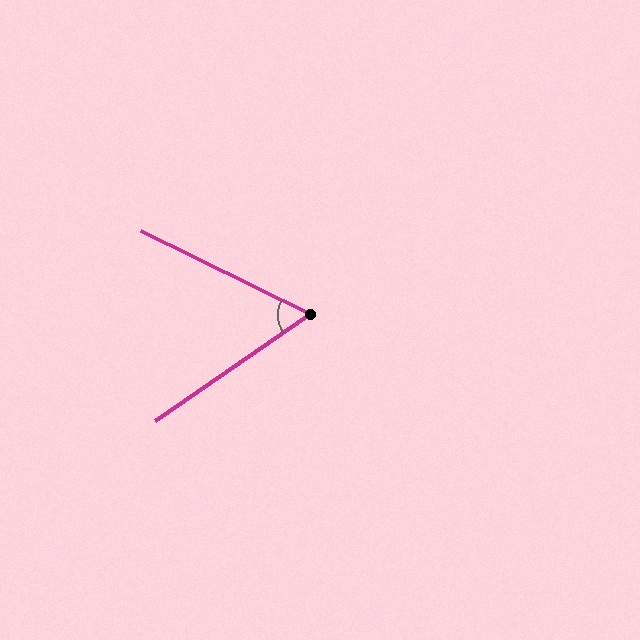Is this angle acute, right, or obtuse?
It is acute.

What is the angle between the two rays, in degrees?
Approximately 61 degrees.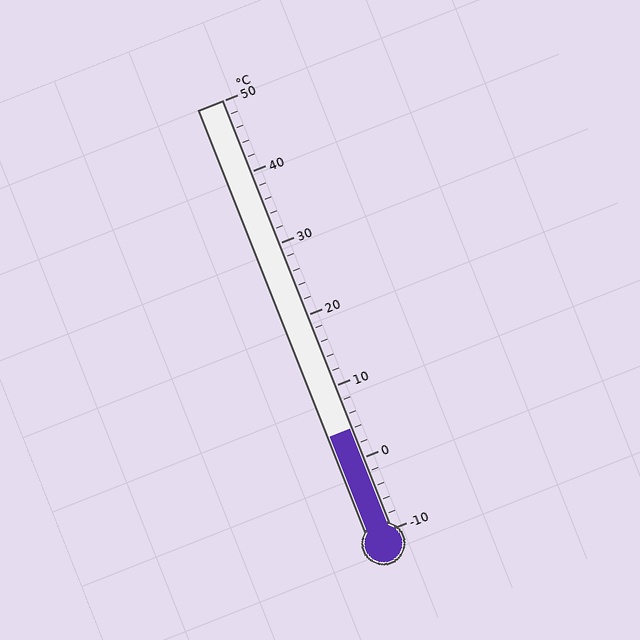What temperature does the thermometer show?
The thermometer shows approximately 4°C.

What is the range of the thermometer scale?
The thermometer scale ranges from -10°C to 50°C.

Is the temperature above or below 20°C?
The temperature is below 20°C.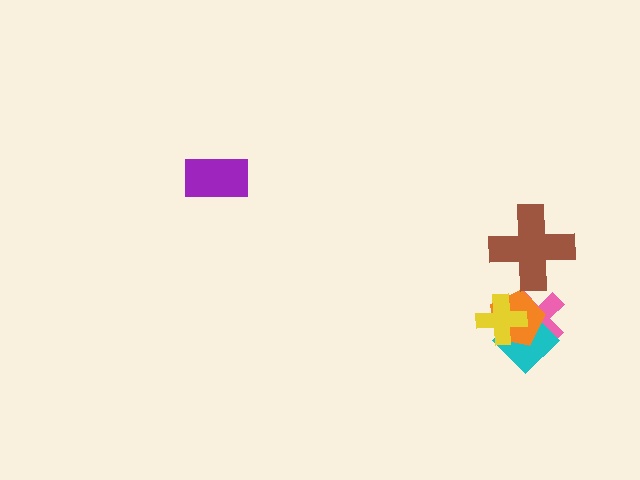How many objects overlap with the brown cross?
0 objects overlap with the brown cross.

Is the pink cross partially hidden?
Yes, it is partially covered by another shape.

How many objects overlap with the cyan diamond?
3 objects overlap with the cyan diamond.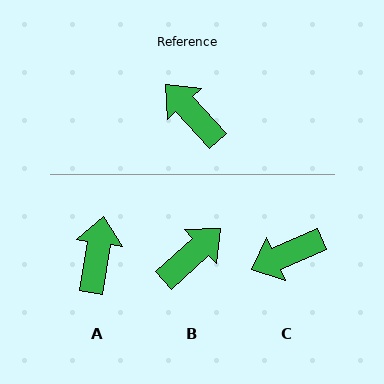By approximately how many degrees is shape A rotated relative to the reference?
Approximately 52 degrees clockwise.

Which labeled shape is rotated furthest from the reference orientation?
B, about 90 degrees away.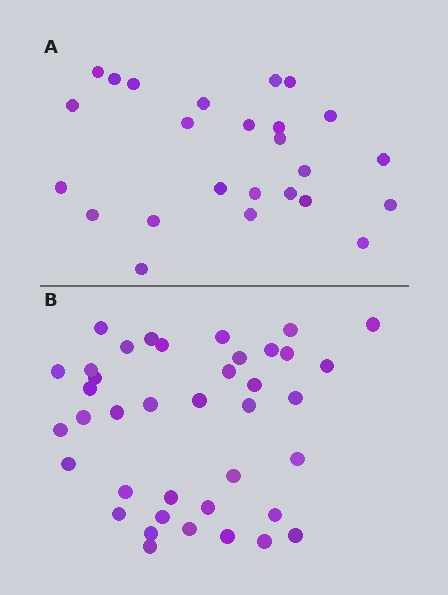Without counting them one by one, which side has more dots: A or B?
Region B (the bottom region) has more dots.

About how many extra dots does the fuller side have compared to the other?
Region B has approximately 15 more dots than region A.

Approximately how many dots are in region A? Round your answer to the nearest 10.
About 20 dots. (The exact count is 25, which rounds to 20.)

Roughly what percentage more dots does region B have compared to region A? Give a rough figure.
About 55% more.